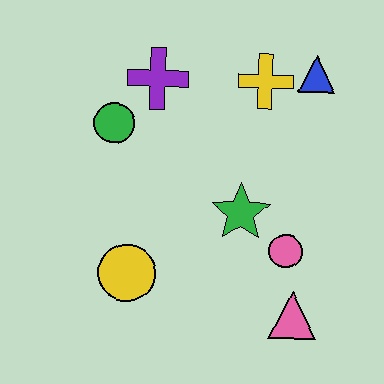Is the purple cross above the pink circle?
Yes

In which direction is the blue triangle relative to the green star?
The blue triangle is above the green star.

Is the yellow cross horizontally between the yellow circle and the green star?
No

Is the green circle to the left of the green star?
Yes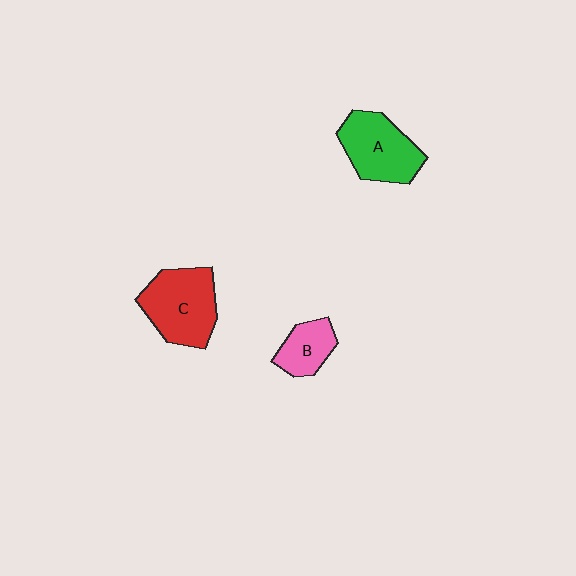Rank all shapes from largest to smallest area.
From largest to smallest: C (red), A (green), B (pink).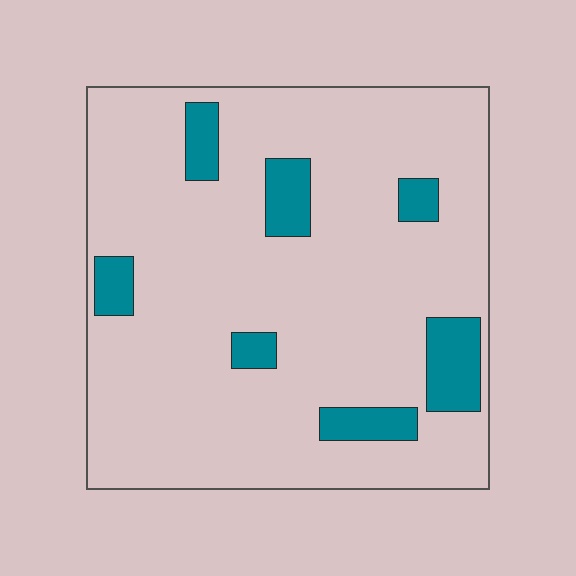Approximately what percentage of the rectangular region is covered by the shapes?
Approximately 15%.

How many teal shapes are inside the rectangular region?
7.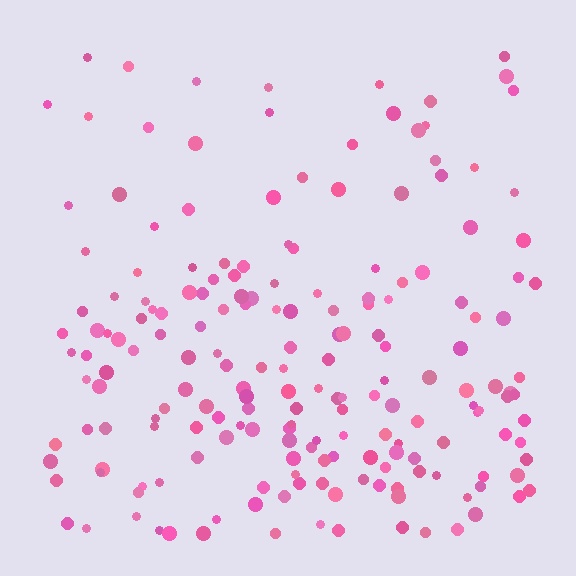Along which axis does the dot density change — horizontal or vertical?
Vertical.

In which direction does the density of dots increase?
From top to bottom, with the bottom side densest.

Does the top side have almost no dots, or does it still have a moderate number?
Still a moderate number, just noticeably fewer than the bottom.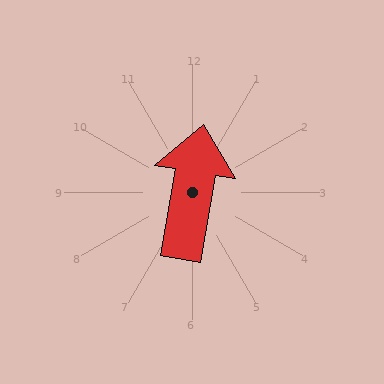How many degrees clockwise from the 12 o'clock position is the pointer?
Approximately 10 degrees.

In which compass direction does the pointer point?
North.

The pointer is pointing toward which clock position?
Roughly 12 o'clock.